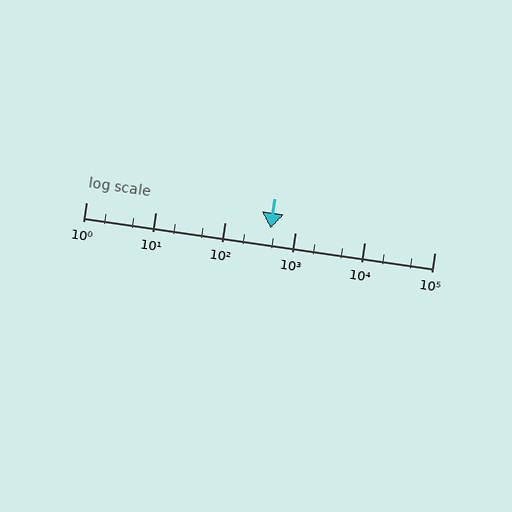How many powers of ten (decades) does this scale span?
The scale spans 5 decades, from 1 to 100000.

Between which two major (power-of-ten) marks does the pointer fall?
The pointer is between 100 and 1000.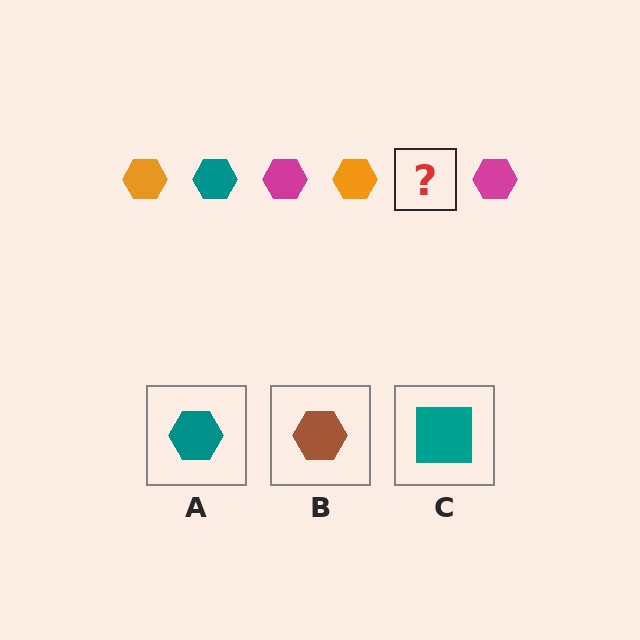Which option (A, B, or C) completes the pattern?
A.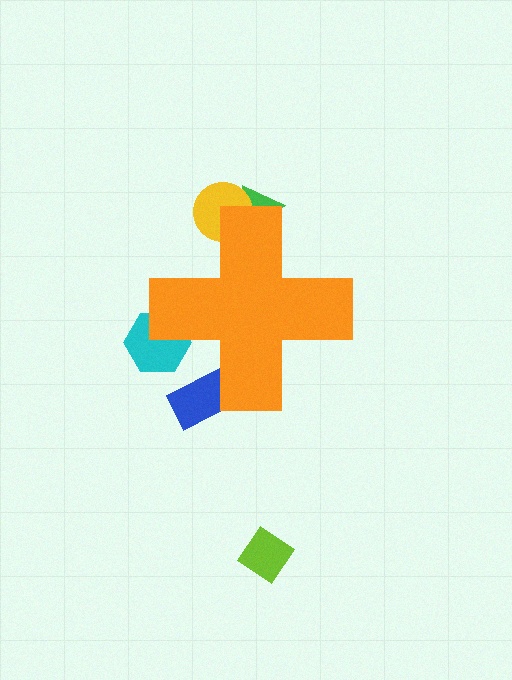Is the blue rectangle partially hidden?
Yes, the blue rectangle is partially hidden behind the orange cross.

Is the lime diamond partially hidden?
No, the lime diamond is fully visible.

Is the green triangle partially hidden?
Yes, the green triangle is partially hidden behind the orange cross.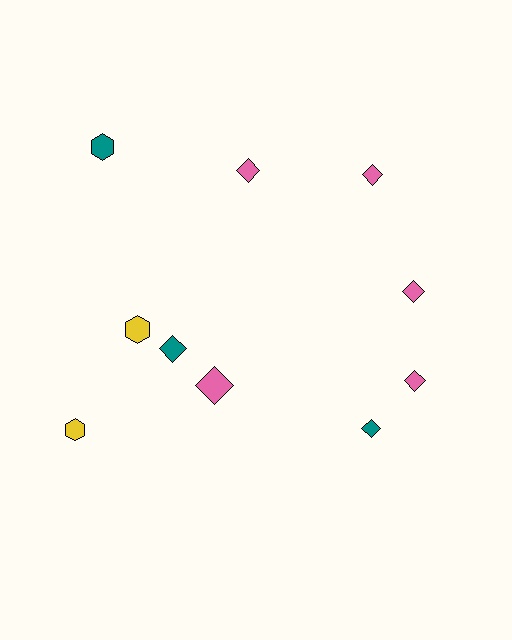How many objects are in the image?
There are 10 objects.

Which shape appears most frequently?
Diamond, with 7 objects.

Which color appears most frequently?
Pink, with 5 objects.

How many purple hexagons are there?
There are no purple hexagons.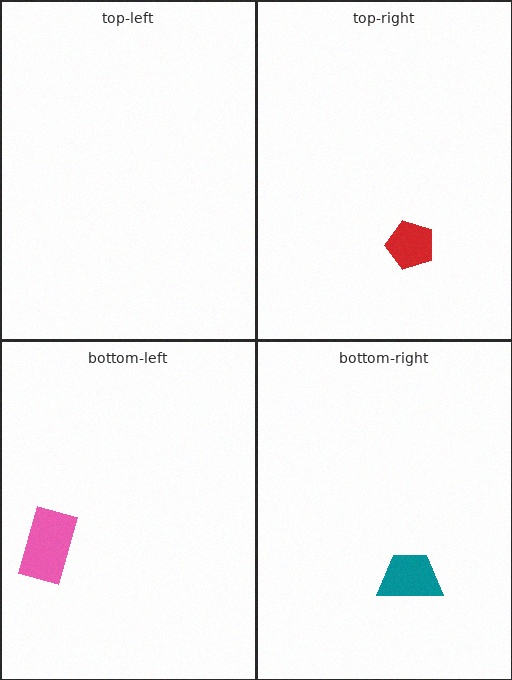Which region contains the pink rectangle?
The bottom-left region.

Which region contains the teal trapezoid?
The bottom-right region.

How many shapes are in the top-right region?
1.